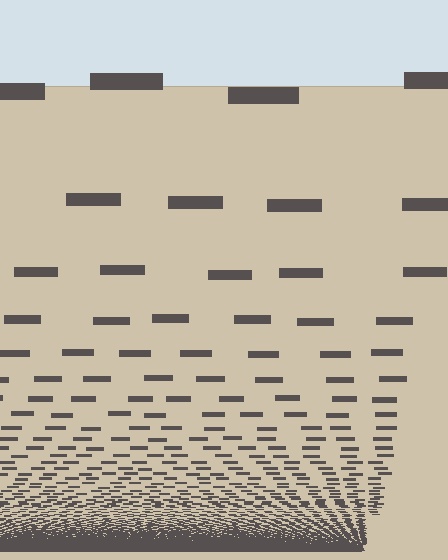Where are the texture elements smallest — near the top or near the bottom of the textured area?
Near the bottom.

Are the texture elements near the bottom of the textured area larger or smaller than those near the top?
Smaller. The gradient is inverted — elements near the bottom are smaller and denser.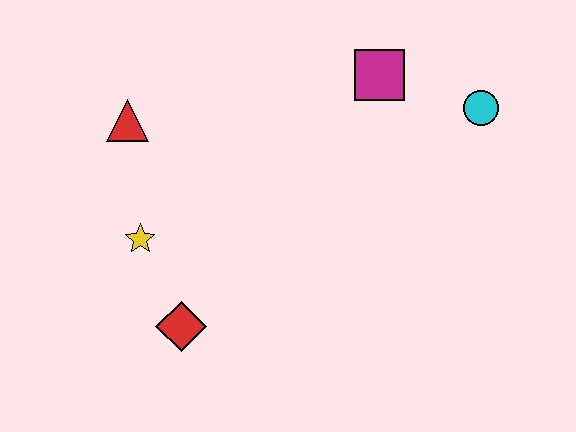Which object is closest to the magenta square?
The cyan circle is closest to the magenta square.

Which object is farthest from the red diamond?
The cyan circle is farthest from the red diamond.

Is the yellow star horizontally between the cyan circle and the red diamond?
No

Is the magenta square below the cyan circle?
No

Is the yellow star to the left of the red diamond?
Yes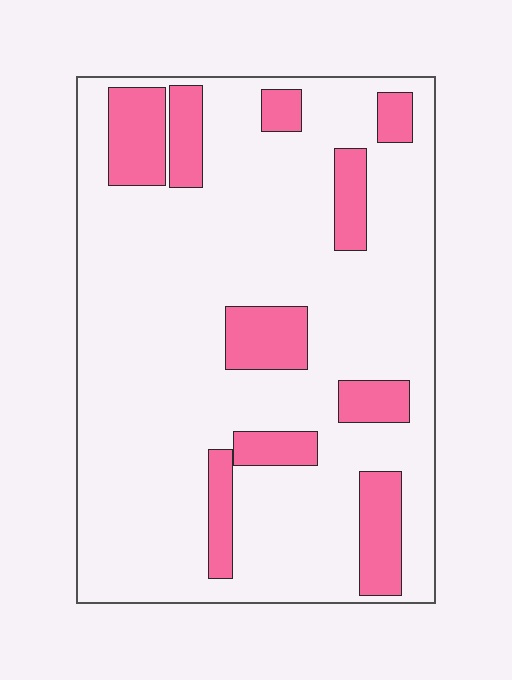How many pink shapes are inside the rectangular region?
10.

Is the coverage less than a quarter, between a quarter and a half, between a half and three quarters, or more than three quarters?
Less than a quarter.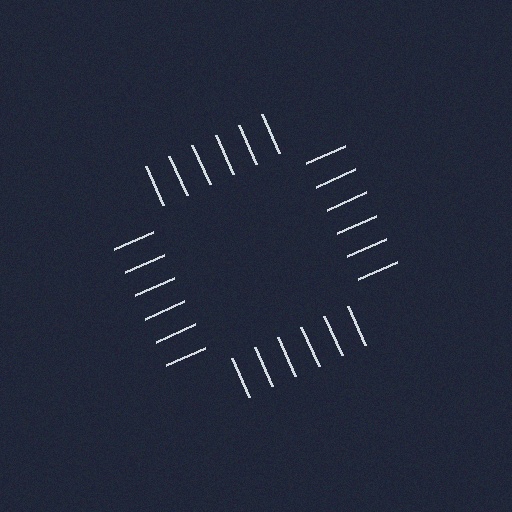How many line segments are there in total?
24 — 6 along each of the 4 edges.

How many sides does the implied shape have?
4 sides — the line-ends trace a square.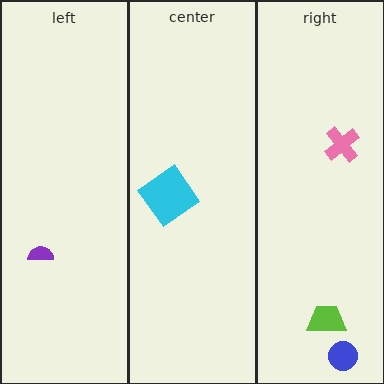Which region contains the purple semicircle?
The left region.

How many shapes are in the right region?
3.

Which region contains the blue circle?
The right region.